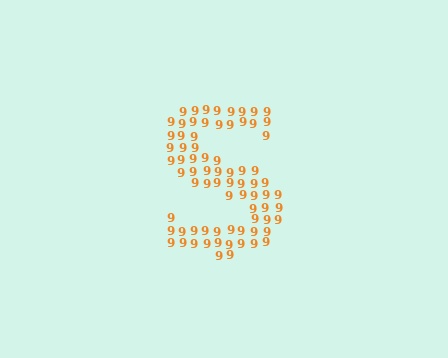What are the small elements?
The small elements are digit 9's.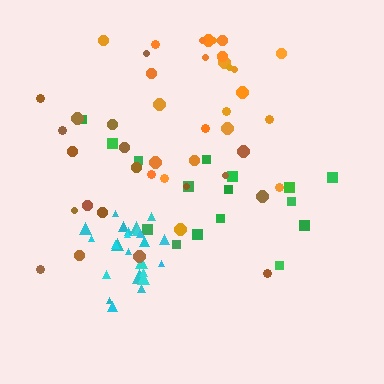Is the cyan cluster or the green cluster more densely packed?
Cyan.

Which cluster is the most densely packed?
Cyan.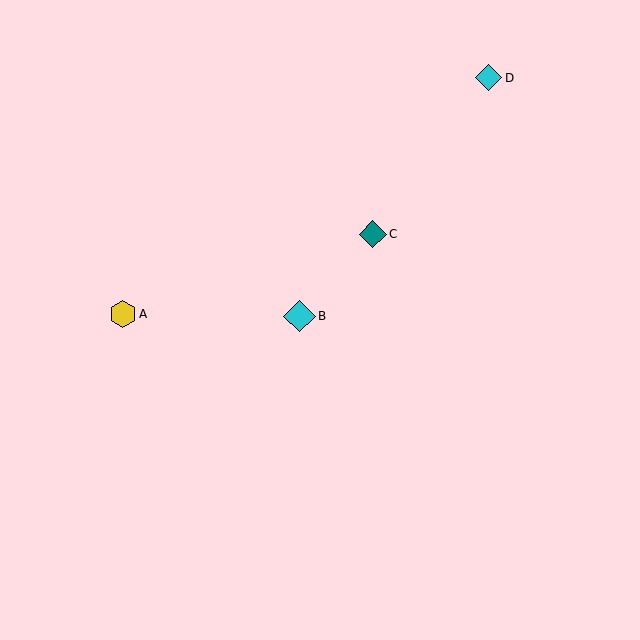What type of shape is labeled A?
Shape A is a yellow hexagon.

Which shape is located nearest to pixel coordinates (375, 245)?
The teal diamond (labeled C) at (373, 234) is nearest to that location.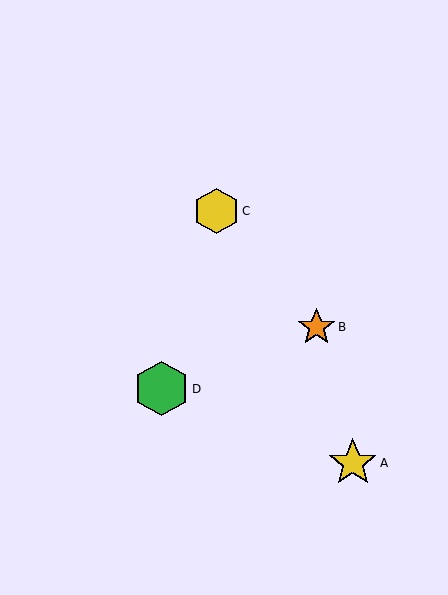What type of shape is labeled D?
Shape D is a green hexagon.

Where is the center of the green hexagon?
The center of the green hexagon is at (162, 389).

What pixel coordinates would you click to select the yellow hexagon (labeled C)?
Click at (217, 211) to select the yellow hexagon C.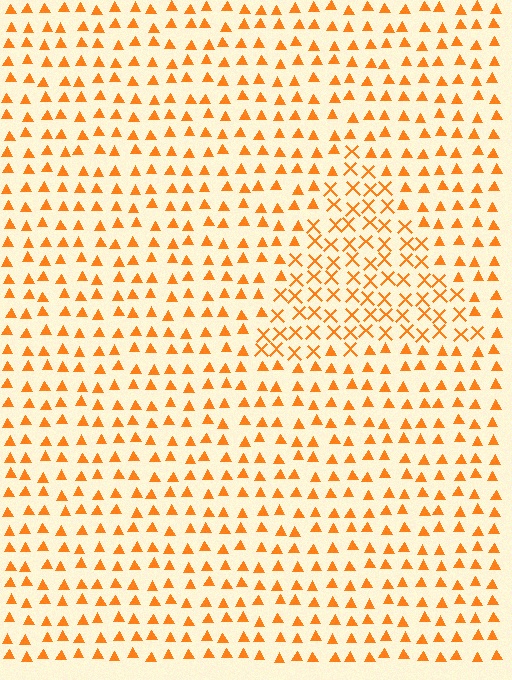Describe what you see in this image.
The image is filled with small orange elements arranged in a uniform grid. A triangle-shaped region contains X marks, while the surrounding area contains triangles. The boundary is defined purely by the change in element shape.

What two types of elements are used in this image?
The image uses X marks inside the triangle region and triangles outside it.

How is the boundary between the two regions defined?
The boundary is defined by a change in element shape: X marks inside vs. triangles outside. All elements share the same color and spacing.